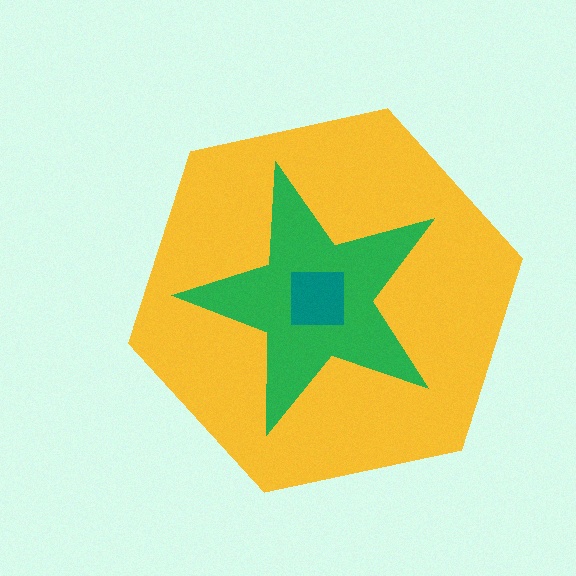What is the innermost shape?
The teal square.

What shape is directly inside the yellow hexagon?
The green star.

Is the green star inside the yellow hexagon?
Yes.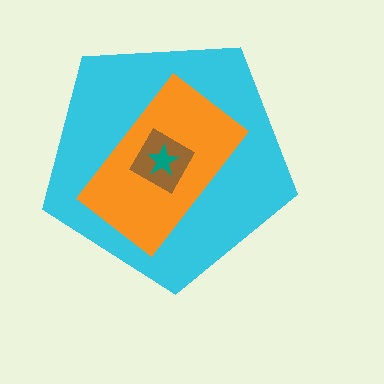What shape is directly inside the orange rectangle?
The brown diamond.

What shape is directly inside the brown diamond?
The teal star.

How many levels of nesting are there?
4.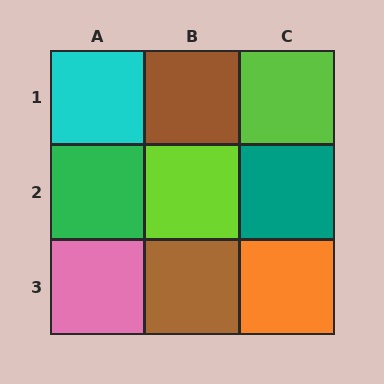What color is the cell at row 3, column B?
Brown.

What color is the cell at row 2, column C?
Teal.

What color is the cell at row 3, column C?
Orange.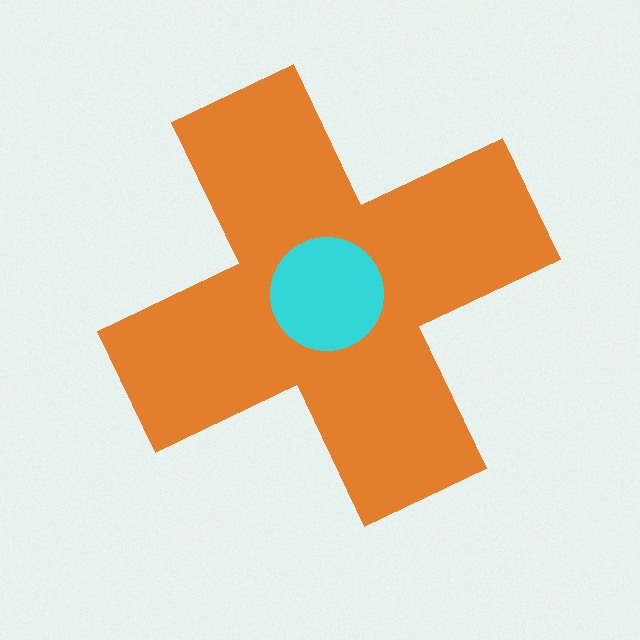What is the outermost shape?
The orange cross.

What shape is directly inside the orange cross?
The cyan circle.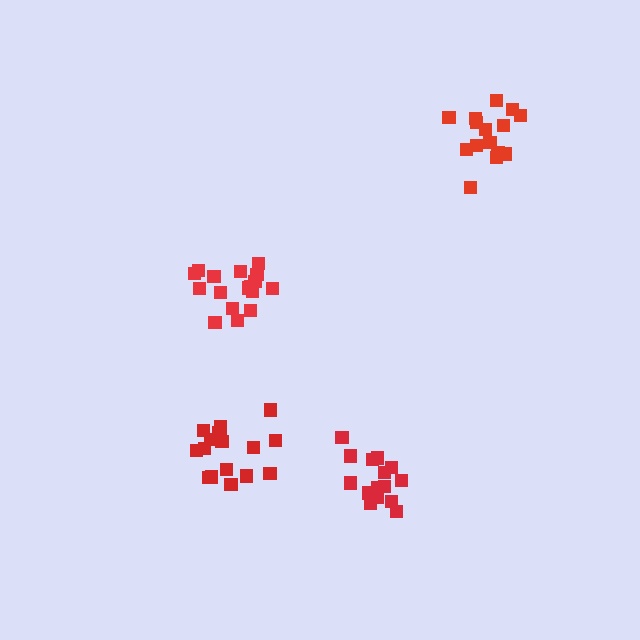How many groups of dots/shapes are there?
There are 4 groups.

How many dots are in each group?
Group 1: 16 dots, Group 2: 15 dots, Group 3: 18 dots, Group 4: 18 dots (67 total).